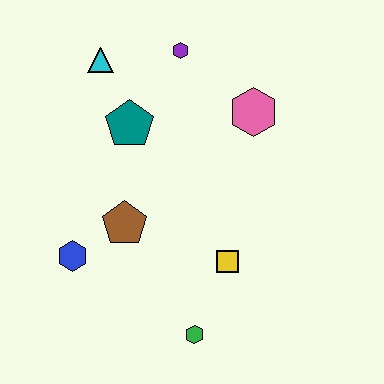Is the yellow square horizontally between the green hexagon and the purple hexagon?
No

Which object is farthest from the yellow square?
The cyan triangle is farthest from the yellow square.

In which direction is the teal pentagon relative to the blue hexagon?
The teal pentagon is above the blue hexagon.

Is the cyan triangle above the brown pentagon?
Yes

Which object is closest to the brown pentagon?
The blue hexagon is closest to the brown pentagon.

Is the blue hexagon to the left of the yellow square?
Yes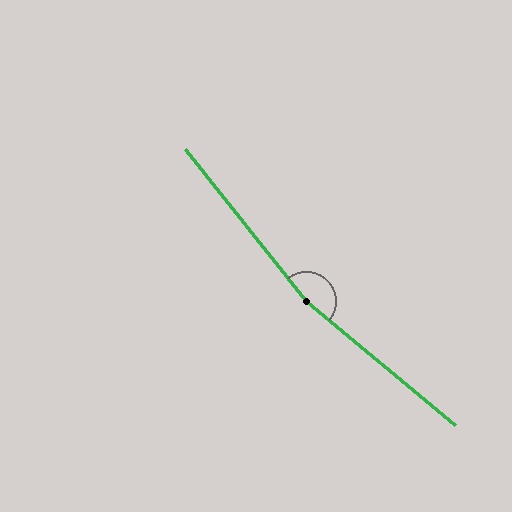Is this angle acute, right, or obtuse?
It is obtuse.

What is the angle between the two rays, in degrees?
Approximately 168 degrees.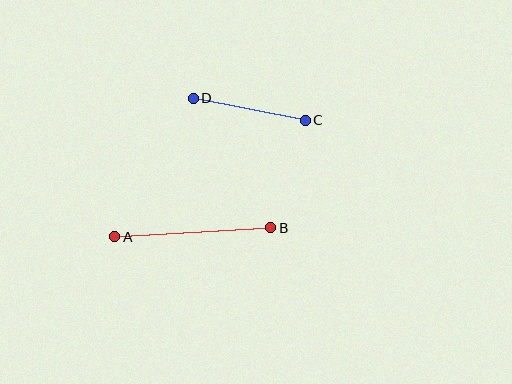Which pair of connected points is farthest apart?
Points A and B are farthest apart.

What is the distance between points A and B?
The distance is approximately 156 pixels.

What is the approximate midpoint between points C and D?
The midpoint is at approximately (249, 109) pixels.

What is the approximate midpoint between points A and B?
The midpoint is at approximately (193, 232) pixels.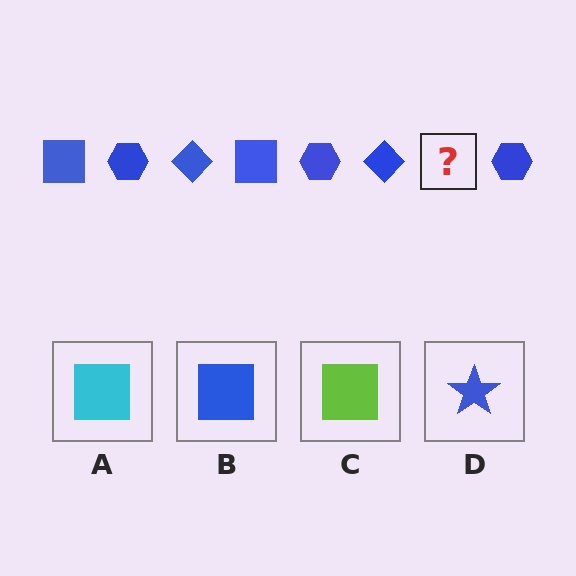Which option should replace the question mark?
Option B.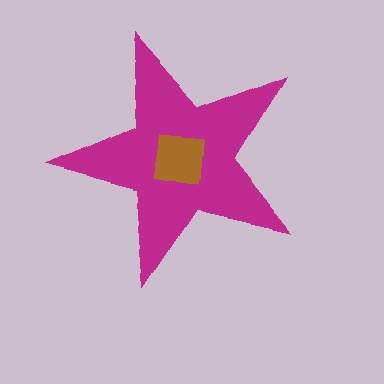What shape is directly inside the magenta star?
The brown square.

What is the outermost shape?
The magenta star.